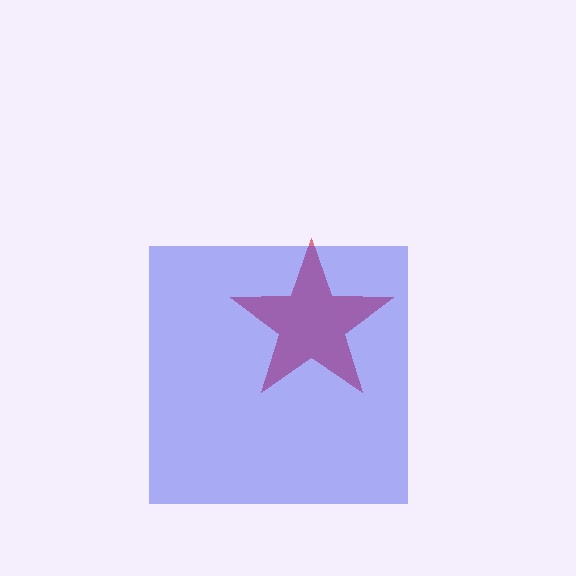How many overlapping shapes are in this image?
There are 2 overlapping shapes in the image.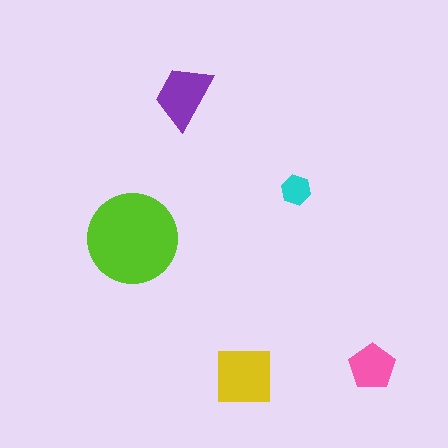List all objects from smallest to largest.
The cyan hexagon, the pink pentagon, the purple trapezoid, the yellow square, the lime circle.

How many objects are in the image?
There are 5 objects in the image.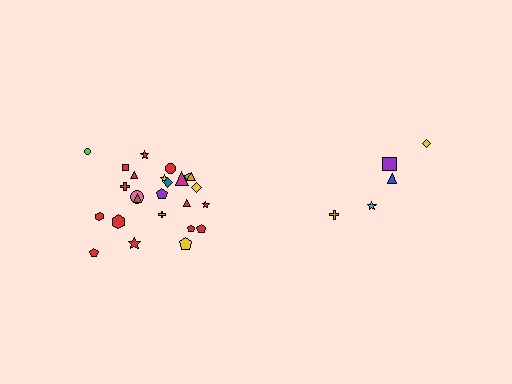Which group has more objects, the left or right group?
The left group.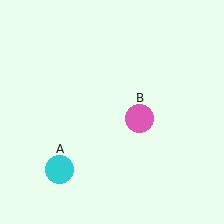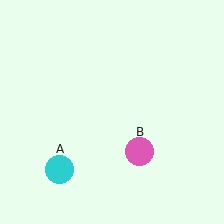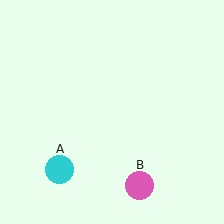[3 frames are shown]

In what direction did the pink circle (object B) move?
The pink circle (object B) moved down.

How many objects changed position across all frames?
1 object changed position: pink circle (object B).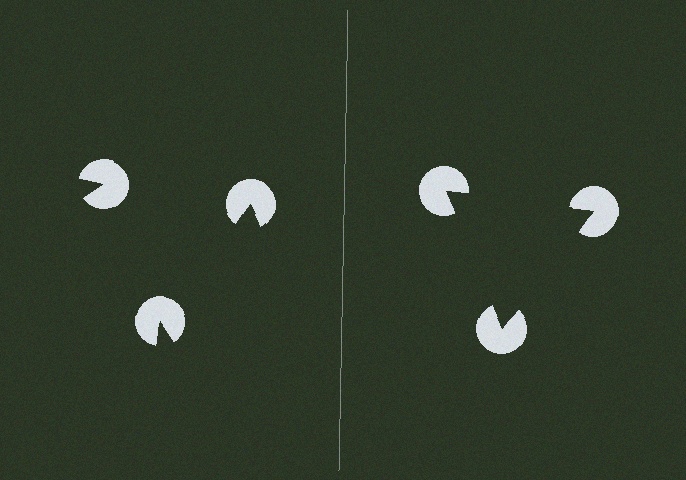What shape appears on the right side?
An illusory triangle.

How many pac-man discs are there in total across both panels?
6 — 3 on each side.